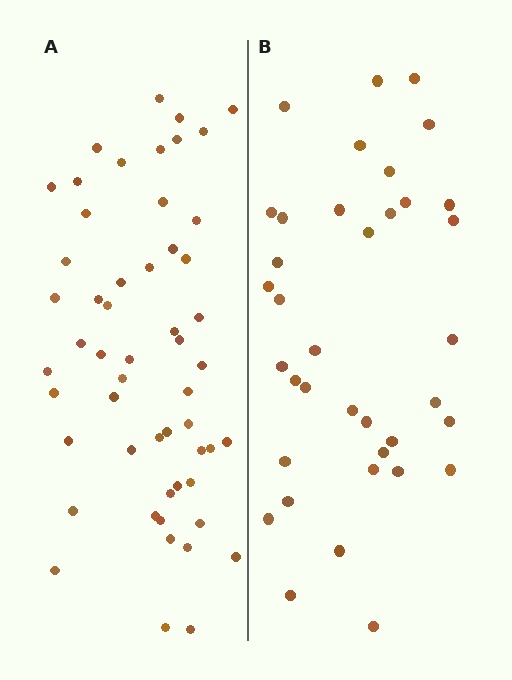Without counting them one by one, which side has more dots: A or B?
Region A (the left region) has more dots.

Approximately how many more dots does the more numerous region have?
Region A has approximately 15 more dots than region B.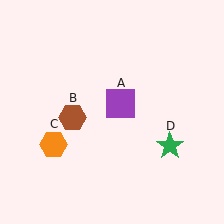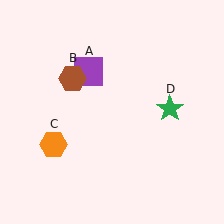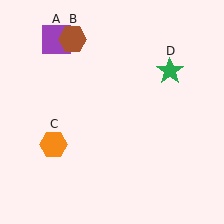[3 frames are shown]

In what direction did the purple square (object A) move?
The purple square (object A) moved up and to the left.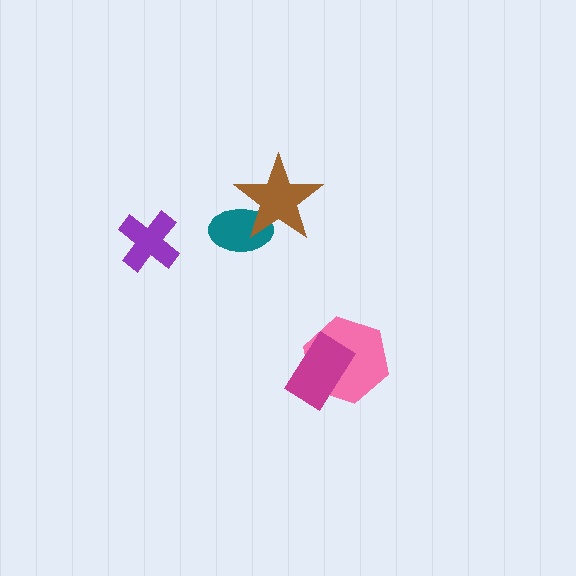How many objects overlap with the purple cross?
0 objects overlap with the purple cross.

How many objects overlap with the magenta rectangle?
1 object overlaps with the magenta rectangle.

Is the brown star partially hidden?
No, no other shape covers it.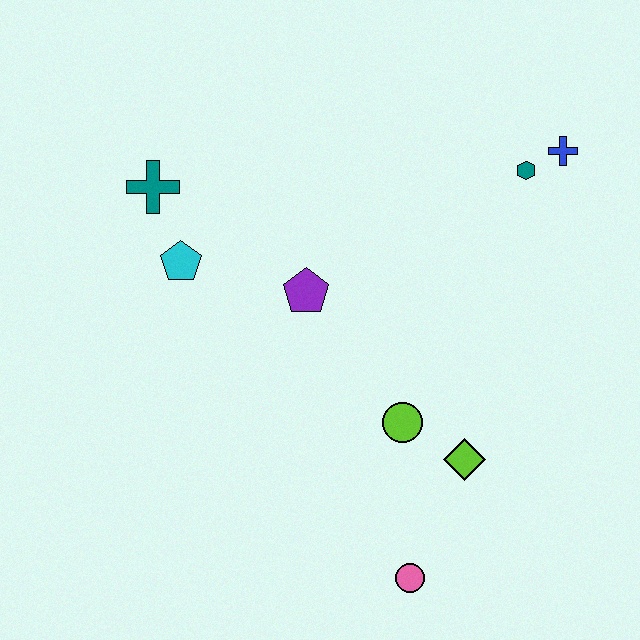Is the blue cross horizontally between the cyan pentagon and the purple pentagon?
No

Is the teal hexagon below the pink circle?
No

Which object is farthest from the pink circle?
The teal cross is farthest from the pink circle.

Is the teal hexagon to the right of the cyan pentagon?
Yes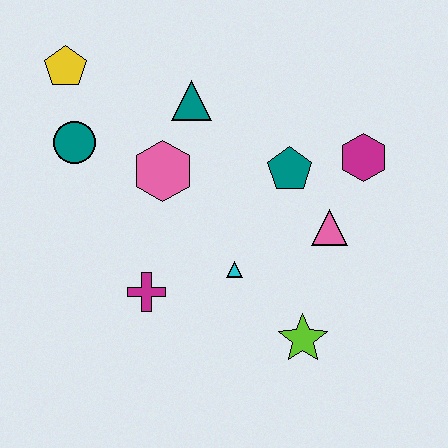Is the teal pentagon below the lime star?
No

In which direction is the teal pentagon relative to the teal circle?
The teal pentagon is to the right of the teal circle.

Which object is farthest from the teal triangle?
The lime star is farthest from the teal triangle.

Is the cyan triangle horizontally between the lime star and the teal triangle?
Yes